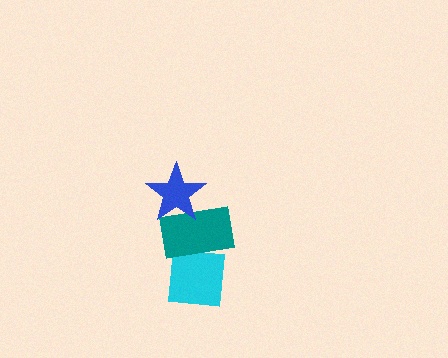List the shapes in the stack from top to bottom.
From top to bottom: the blue star, the teal rectangle, the cyan square.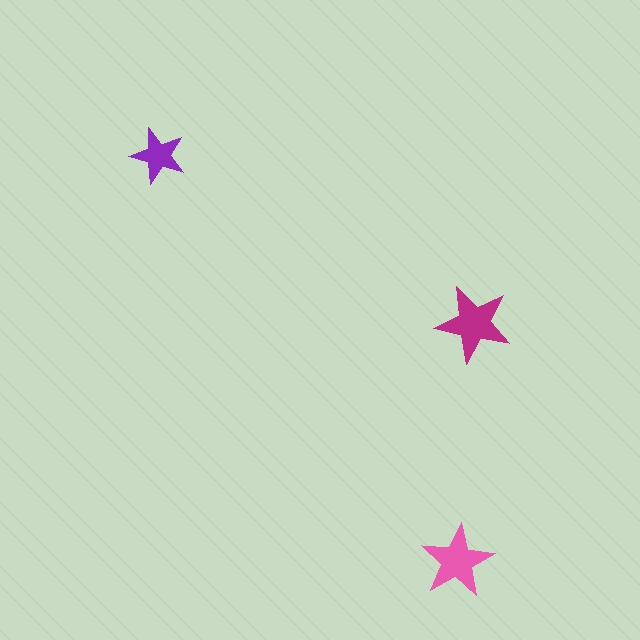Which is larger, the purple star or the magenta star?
The magenta one.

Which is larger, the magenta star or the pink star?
The magenta one.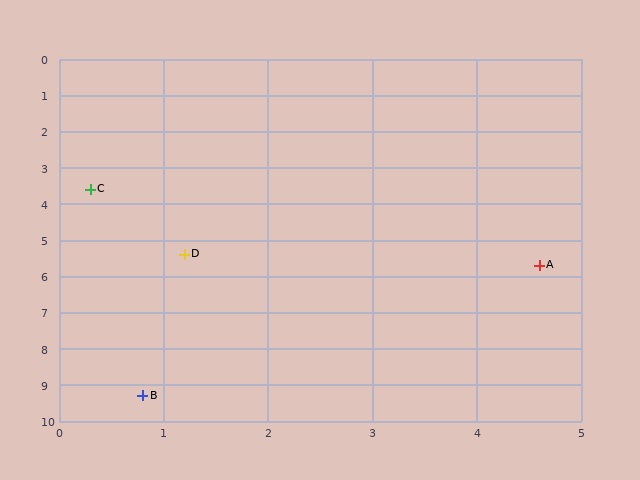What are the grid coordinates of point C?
Point C is at approximately (0.3, 3.6).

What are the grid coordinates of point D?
Point D is at approximately (1.2, 5.4).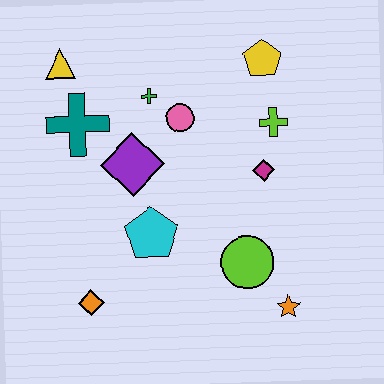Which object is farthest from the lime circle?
The yellow triangle is farthest from the lime circle.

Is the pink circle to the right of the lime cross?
No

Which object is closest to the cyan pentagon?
The purple diamond is closest to the cyan pentagon.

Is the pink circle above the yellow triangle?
No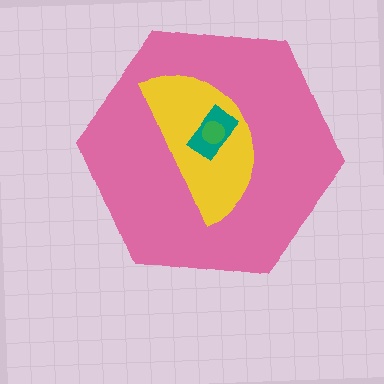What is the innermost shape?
The green circle.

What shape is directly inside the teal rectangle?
The green circle.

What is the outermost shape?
The pink hexagon.